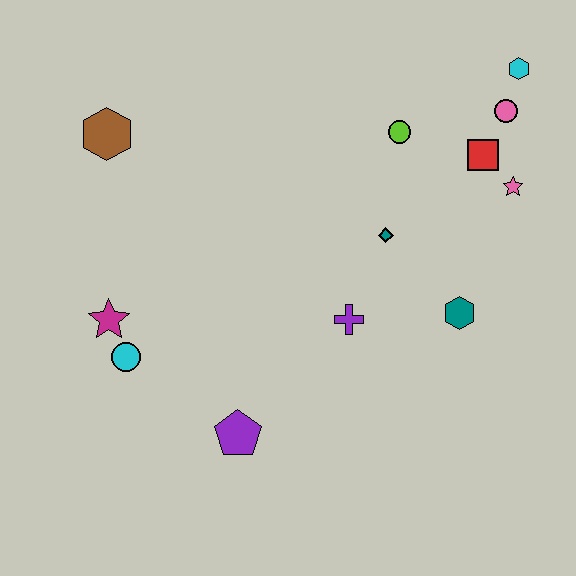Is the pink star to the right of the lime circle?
Yes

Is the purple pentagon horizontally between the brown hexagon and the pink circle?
Yes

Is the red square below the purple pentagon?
No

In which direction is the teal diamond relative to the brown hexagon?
The teal diamond is to the right of the brown hexagon.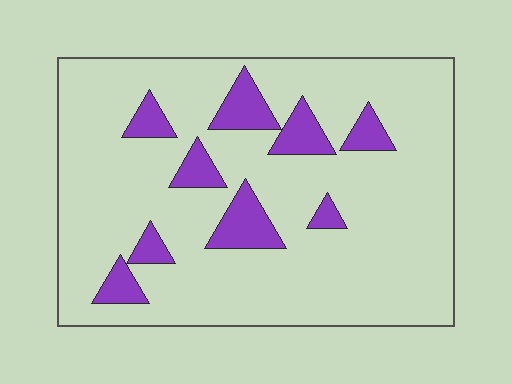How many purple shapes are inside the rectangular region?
9.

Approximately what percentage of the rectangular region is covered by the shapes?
Approximately 15%.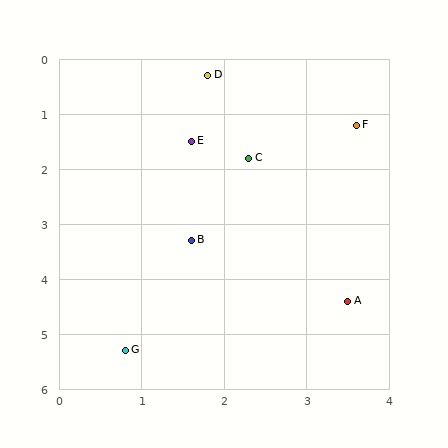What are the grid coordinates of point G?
Point G is at approximately (0.8, 5.3).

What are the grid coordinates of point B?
Point B is at approximately (1.6, 3.3).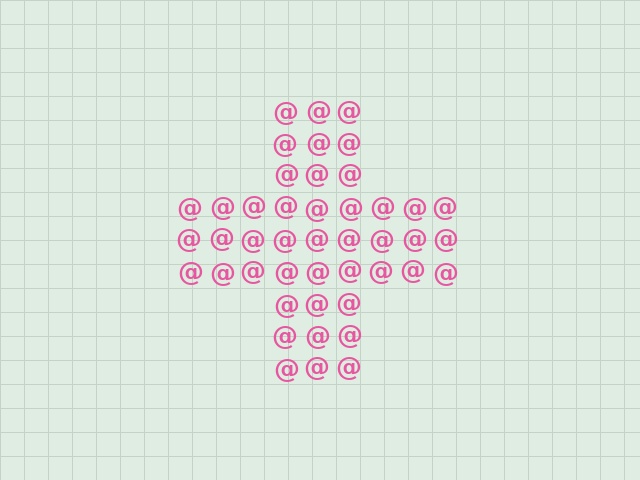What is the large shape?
The large shape is a cross.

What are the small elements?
The small elements are at signs.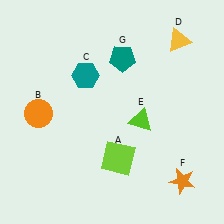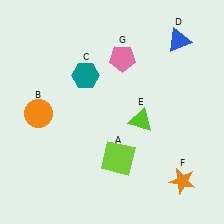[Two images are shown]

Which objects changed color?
D changed from yellow to blue. G changed from teal to pink.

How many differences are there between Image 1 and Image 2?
There are 2 differences between the two images.